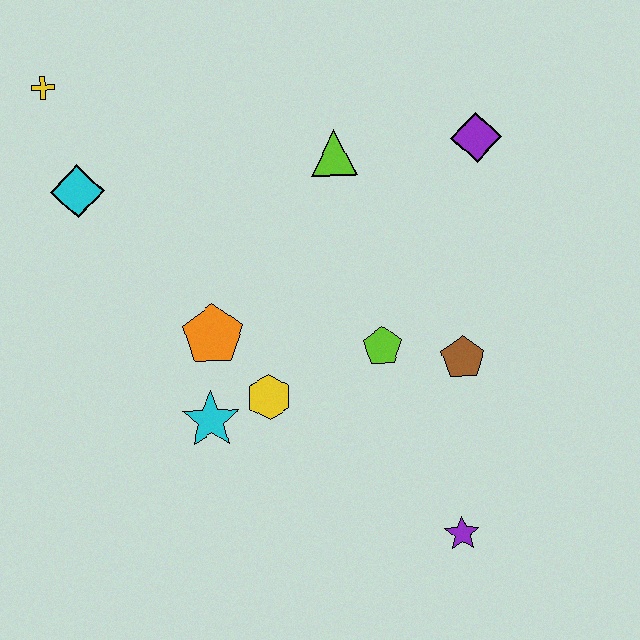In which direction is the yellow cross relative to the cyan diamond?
The yellow cross is above the cyan diamond.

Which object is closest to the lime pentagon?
The brown pentagon is closest to the lime pentagon.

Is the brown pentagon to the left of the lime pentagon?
No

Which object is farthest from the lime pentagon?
The yellow cross is farthest from the lime pentagon.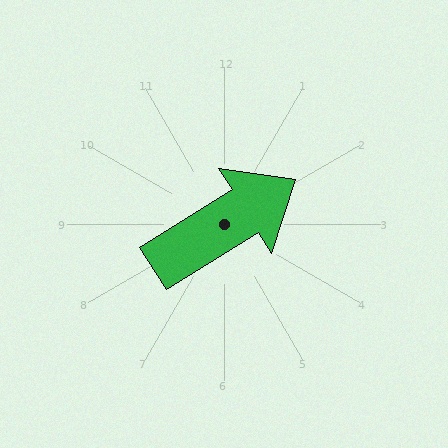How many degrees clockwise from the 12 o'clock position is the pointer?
Approximately 58 degrees.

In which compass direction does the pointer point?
Northeast.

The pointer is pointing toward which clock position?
Roughly 2 o'clock.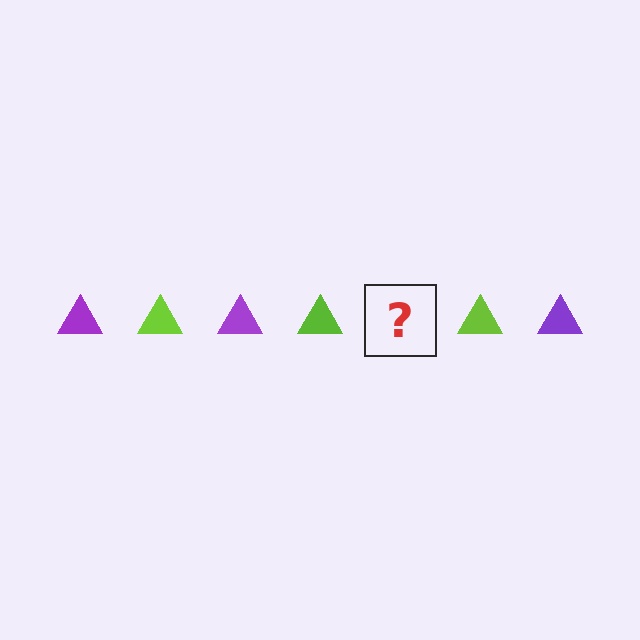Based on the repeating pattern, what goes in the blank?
The blank should be a purple triangle.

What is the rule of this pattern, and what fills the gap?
The rule is that the pattern cycles through purple, lime triangles. The gap should be filled with a purple triangle.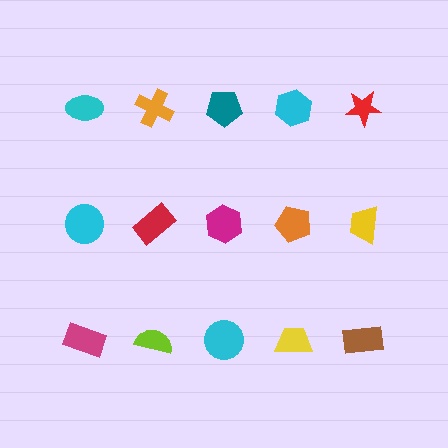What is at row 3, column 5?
A brown rectangle.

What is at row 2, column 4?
An orange pentagon.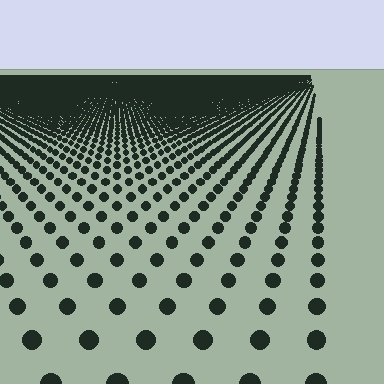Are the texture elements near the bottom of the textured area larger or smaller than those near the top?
Larger. Near the bottom, elements are closer to the viewer and appear at a bigger on-screen size.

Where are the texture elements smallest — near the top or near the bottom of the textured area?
Near the top.